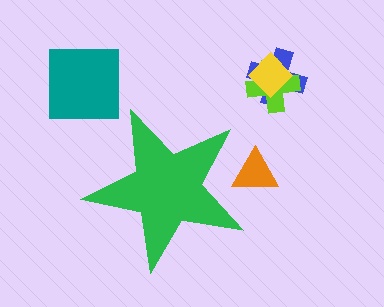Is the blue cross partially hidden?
No, the blue cross is fully visible.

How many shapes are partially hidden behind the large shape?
1 shape is partially hidden.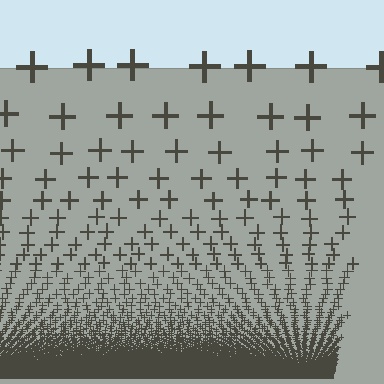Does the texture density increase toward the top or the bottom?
Density increases toward the bottom.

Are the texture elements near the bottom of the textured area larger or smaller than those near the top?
Smaller. The gradient is inverted — elements near the bottom are smaller and denser.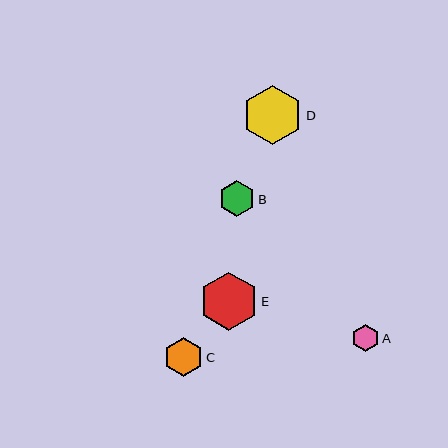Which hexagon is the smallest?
Hexagon A is the smallest with a size of approximately 27 pixels.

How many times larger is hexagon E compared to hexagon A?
Hexagon E is approximately 2.1 times the size of hexagon A.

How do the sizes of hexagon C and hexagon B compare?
Hexagon C and hexagon B are approximately the same size.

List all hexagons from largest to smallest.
From largest to smallest: D, E, C, B, A.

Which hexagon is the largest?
Hexagon D is the largest with a size of approximately 60 pixels.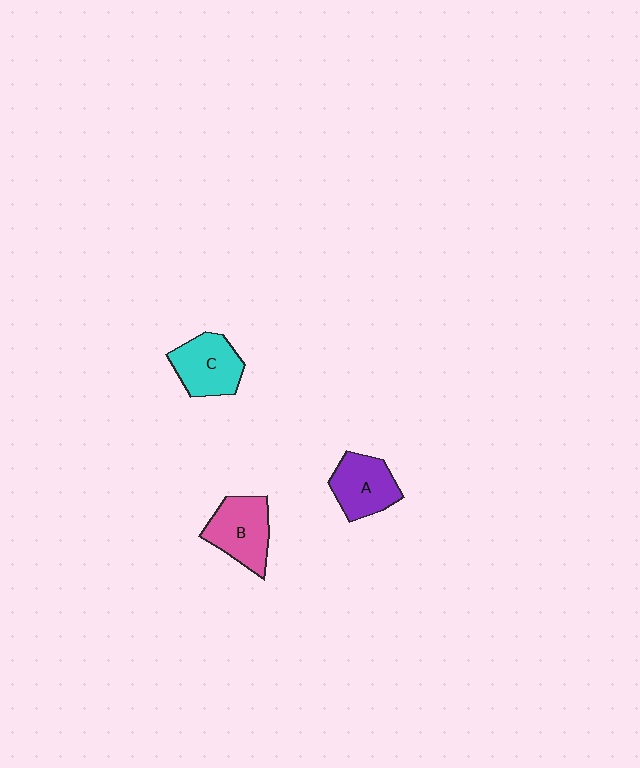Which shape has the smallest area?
Shape A (purple).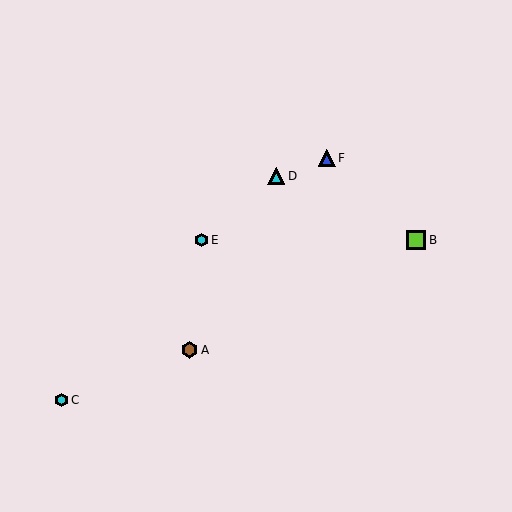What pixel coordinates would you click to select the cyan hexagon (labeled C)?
Click at (61, 400) to select the cyan hexagon C.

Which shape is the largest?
The lime square (labeled B) is the largest.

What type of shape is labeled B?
Shape B is a lime square.